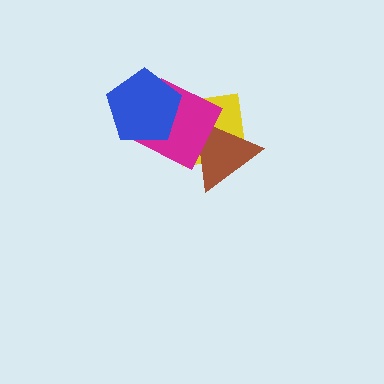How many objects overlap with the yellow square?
2 objects overlap with the yellow square.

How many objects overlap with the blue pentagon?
1 object overlaps with the blue pentagon.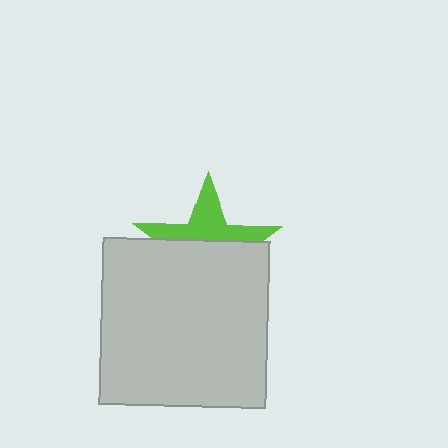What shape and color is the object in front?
The object in front is a light gray square.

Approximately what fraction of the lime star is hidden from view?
Roughly 60% of the lime star is hidden behind the light gray square.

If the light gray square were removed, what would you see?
You would see the complete lime star.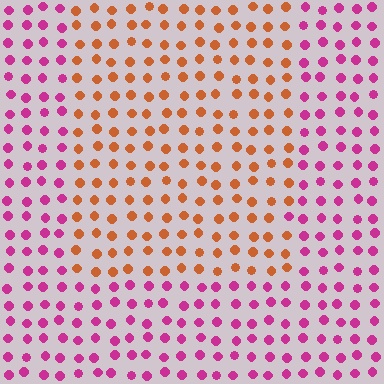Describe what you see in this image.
The image is filled with small magenta elements in a uniform arrangement. A rectangle-shaped region is visible where the elements are tinted to a slightly different hue, forming a subtle color boundary.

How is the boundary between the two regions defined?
The boundary is defined purely by a slight shift in hue (about 60 degrees). Spacing, size, and orientation are identical on both sides.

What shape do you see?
I see a rectangle.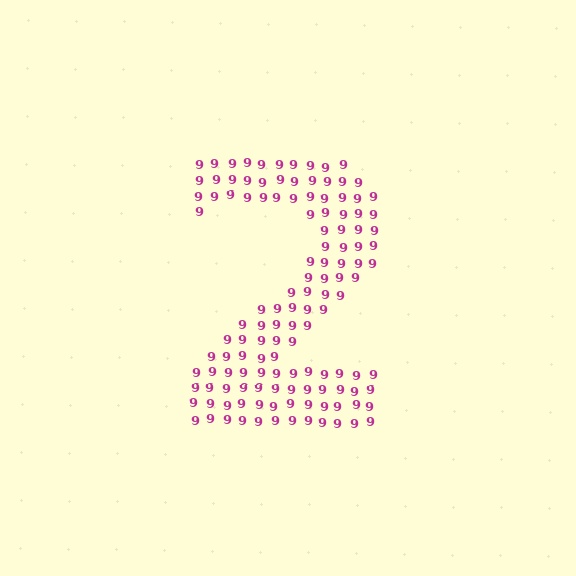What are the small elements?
The small elements are digit 9's.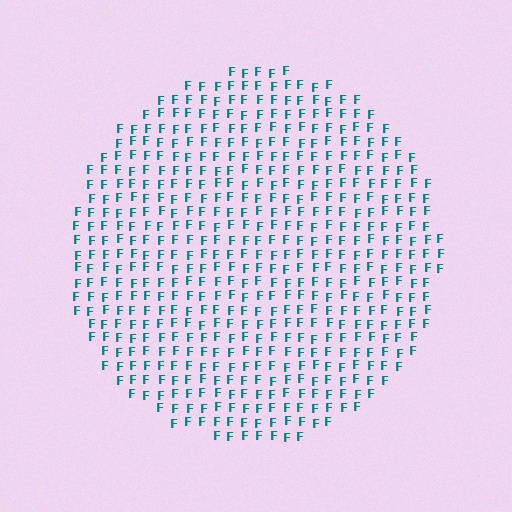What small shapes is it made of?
It is made of small letter F's.